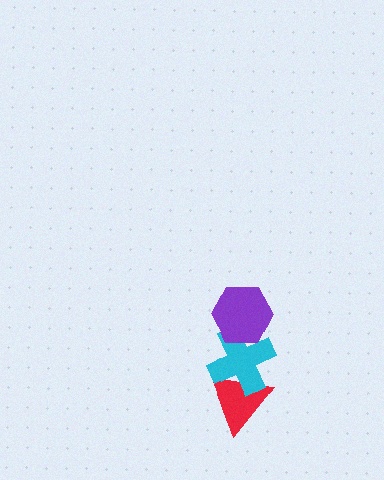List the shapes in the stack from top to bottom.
From top to bottom: the purple hexagon, the cyan cross, the red triangle.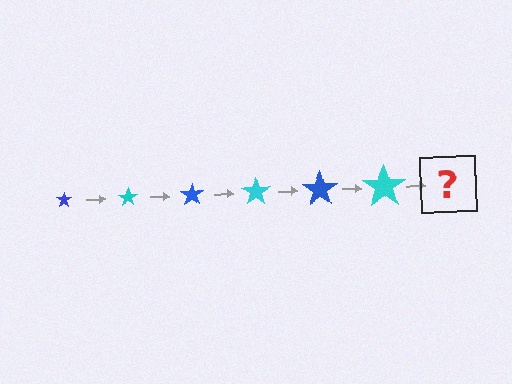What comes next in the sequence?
The next element should be a blue star, larger than the previous one.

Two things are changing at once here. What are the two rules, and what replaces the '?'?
The two rules are that the star grows larger each step and the color cycles through blue and cyan. The '?' should be a blue star, larger than the previous one.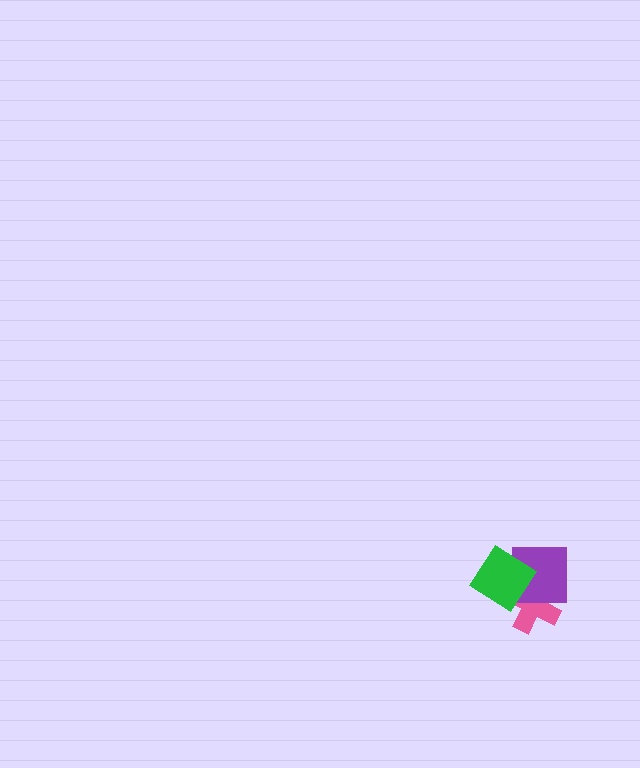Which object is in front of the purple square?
The green diamond is in front of the purple square.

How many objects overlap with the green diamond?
2 objects overlap with the green diamond.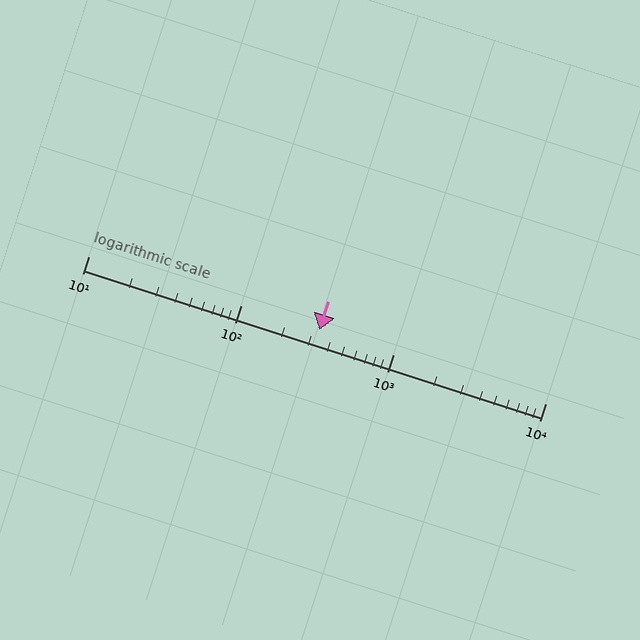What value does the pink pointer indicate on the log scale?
The pointer indicates approximately 330.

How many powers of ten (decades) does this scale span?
The scale spans 3 decades, from 10 to 10000.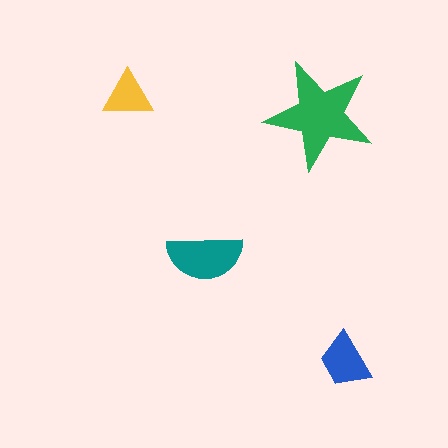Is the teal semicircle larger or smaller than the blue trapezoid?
Larger.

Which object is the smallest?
The yellow triangle.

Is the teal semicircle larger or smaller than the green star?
Smaller.